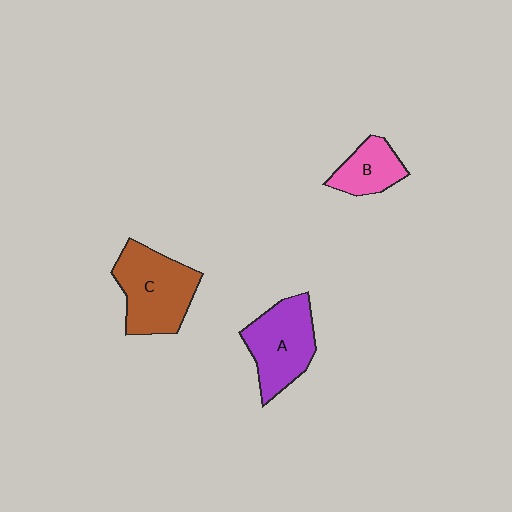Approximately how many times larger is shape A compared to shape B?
Approximately 1.7 times.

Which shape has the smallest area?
Shape B (pink).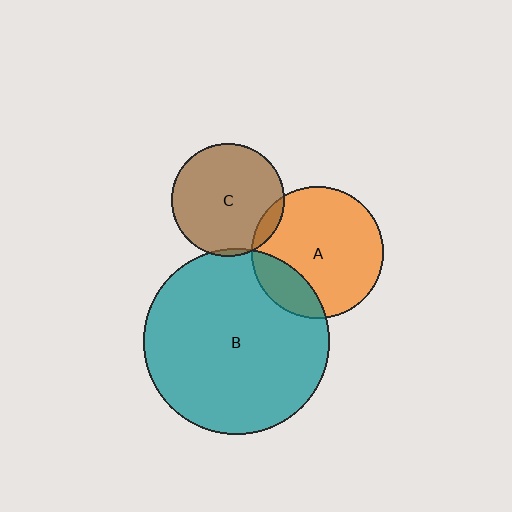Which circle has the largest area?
Circle B (teal).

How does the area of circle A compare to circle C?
Approximately 1.4 times.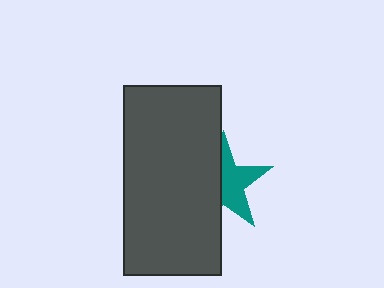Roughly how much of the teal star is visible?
About half of it is visible (roughly 54%).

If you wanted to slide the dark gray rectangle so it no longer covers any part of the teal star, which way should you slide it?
Slide it left — that is the most direct way to separate the two shapes.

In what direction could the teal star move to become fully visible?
The teal star could move right. That would shift it out from behind the dark gray rectangle entirely.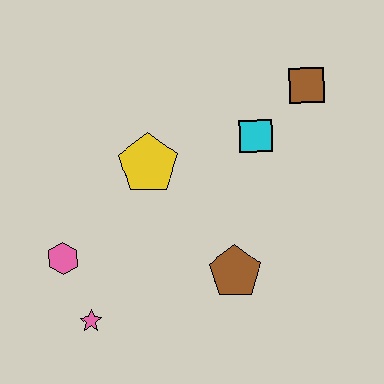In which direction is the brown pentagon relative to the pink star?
The brown pentagon is to the right of the pink star.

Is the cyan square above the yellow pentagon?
Yes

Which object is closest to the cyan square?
The brown square is closest to the cyan square.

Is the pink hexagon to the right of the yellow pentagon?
No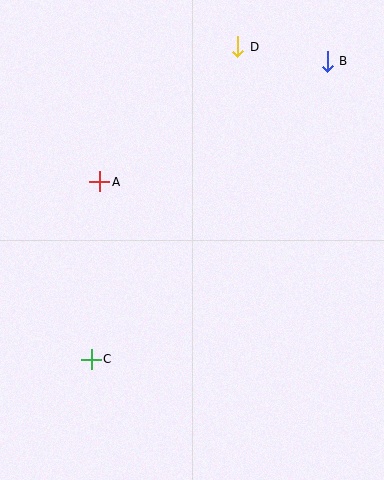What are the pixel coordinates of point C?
Point C is at (91, 359).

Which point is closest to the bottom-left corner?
Point C is closest to the bottom-left corner.